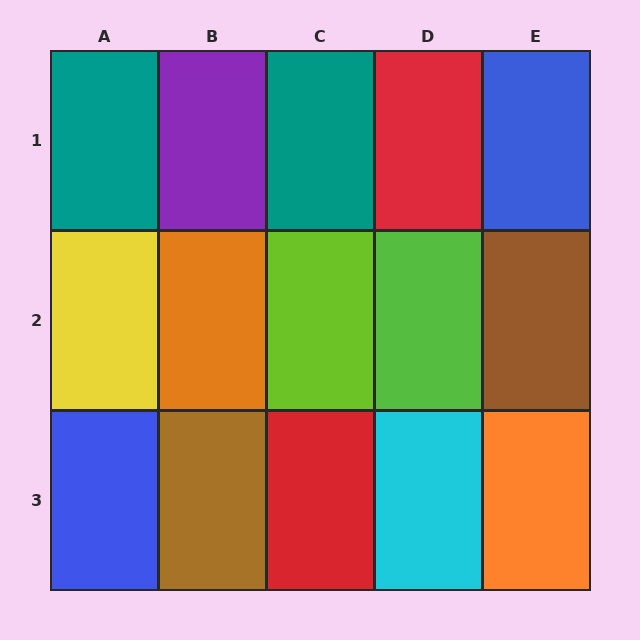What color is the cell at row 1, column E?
Blue.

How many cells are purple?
1 cell is purple.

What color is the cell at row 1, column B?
Purple.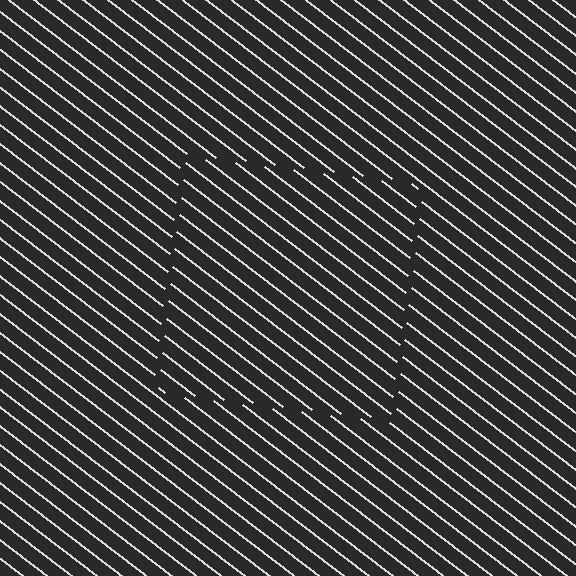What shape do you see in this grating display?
An illusory square. The interior of the shape contains the same grating, shifted by half a period — the contour is defined by the phase discontinuity where line-ends from the inner and outer gratings abut.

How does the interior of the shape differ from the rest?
The interior of the shape contains the same grating, shifted by half a period — the contour is defined by the phase discontinuity where line-ends from the inner and outer gratings abut.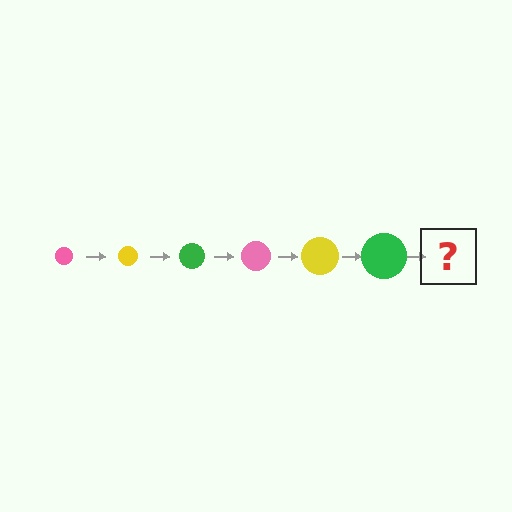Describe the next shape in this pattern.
It should be a pink circle, larger than the previous one.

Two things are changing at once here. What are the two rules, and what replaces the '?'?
The two rules are that the circle grows larger each step and the color cycles through pink, yellow, and green. The '?' should be a pink circle, larger than the previous one.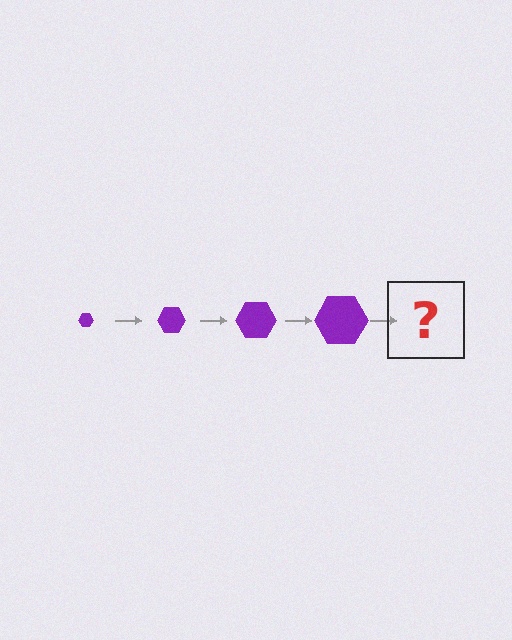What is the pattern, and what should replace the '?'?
The pattern is that the hexagon gets progressively larger each step. The '?' should be a purple hexagon, larger than the previous one.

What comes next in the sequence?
The next element should be a purple hexagon, larger than the previous one.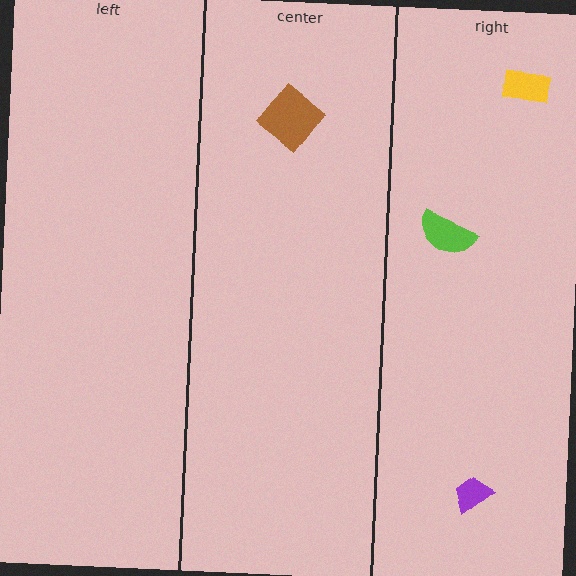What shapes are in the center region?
The brown diamond.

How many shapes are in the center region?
1.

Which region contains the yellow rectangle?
The right region.